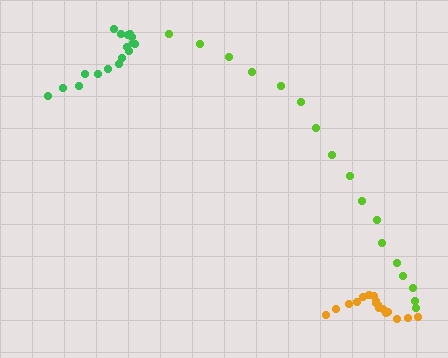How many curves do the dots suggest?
There are 3 distinct paths.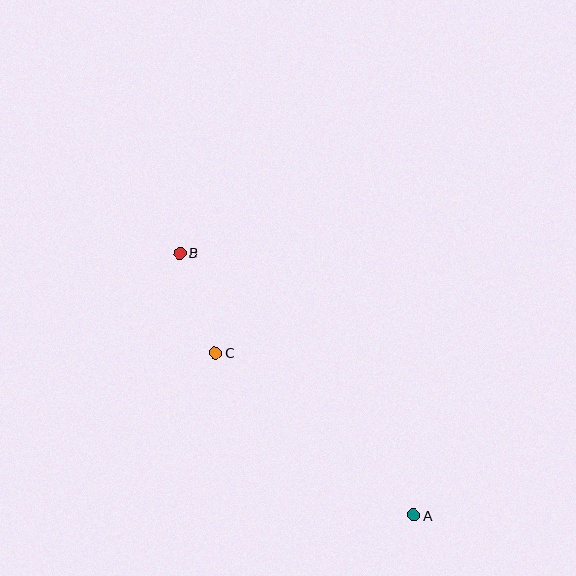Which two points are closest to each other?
Points B and C are closest to each other.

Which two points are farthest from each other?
Points A and B are farthest from each other.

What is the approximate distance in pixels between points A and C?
The distance between A and C is approximately 256 pixels.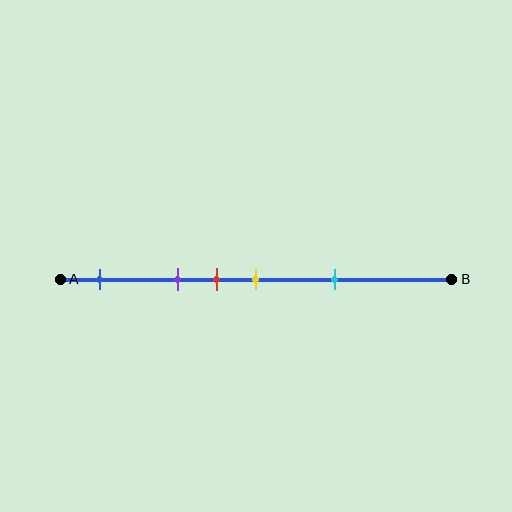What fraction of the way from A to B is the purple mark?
The purple mark is approximately 30% (0.3) of the way from A to B.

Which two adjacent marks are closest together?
The red and yellow marks are the closest adjacent pair.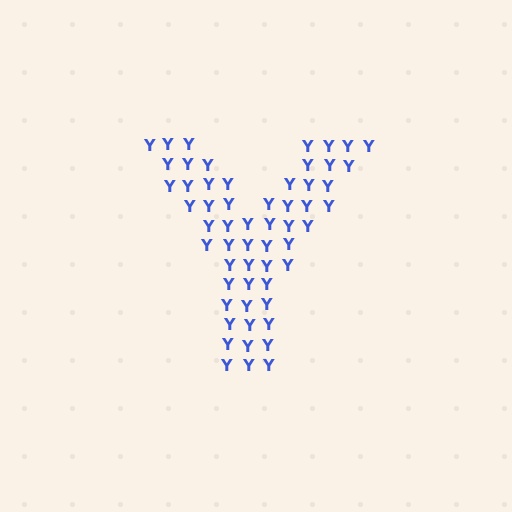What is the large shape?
The large shape is the letter Y.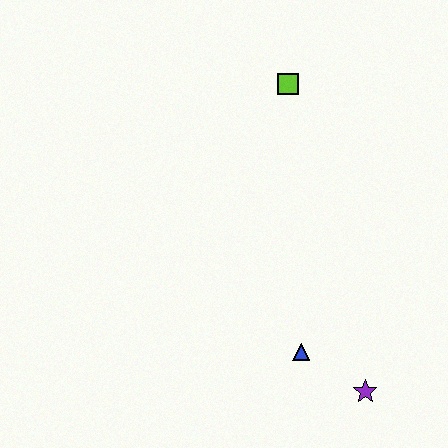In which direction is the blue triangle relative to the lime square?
The blue triangle is below the lime square.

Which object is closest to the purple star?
The blue triangle is closest to the purple star.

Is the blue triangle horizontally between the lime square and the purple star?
Yes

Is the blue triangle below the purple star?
No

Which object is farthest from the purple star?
The lime square is farthest from the purple star.